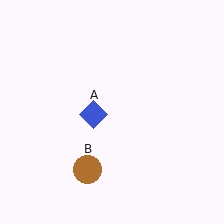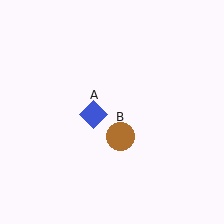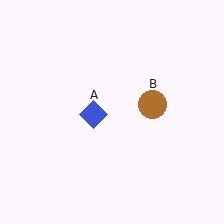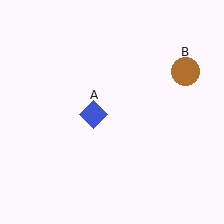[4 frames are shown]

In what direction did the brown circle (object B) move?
The brown circle (object B) moved up and to the right.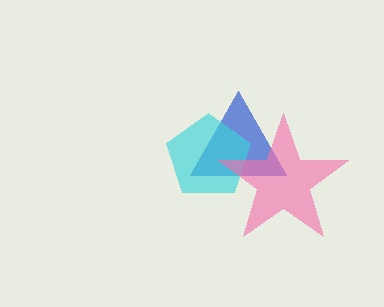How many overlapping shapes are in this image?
There are 3 overlapping shapes in the image.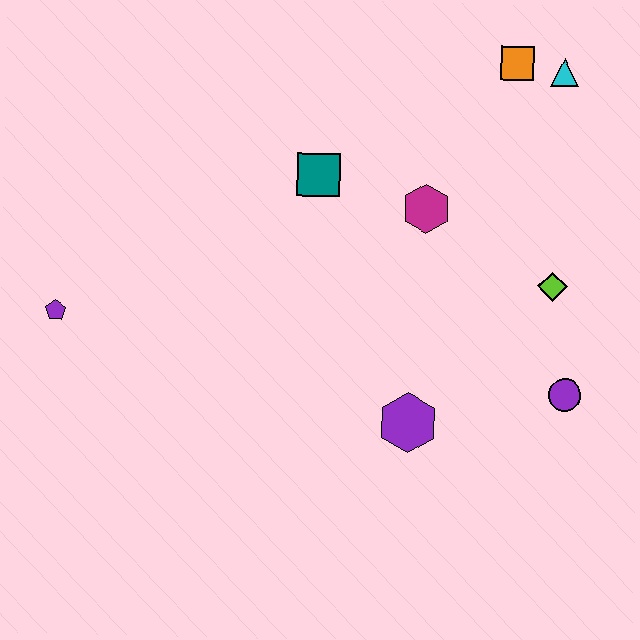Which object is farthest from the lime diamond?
The purple pentagon is farthest from the lime diamond.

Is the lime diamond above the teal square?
No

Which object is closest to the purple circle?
The lime diamond is closest to the purple circle.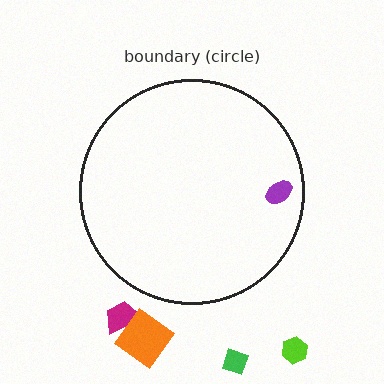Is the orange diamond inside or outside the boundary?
Outside.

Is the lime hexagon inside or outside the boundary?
Outside.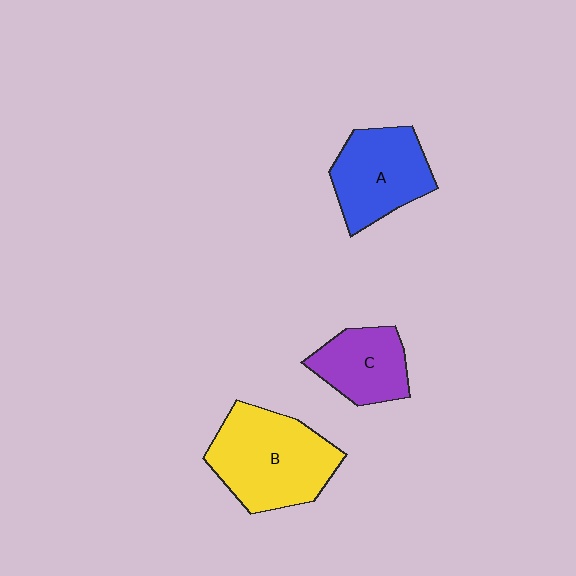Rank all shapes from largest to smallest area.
From largest to smallest: B (yellow), A (blue), C (purple).